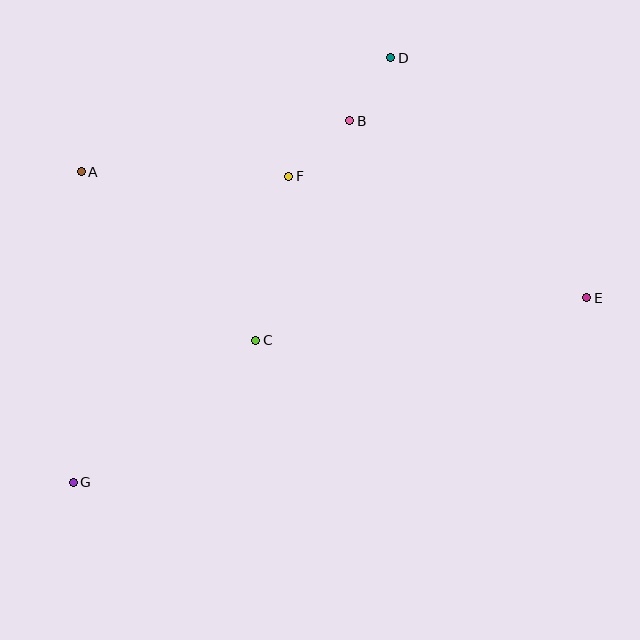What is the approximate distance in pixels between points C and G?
The distance between C and G is approximately 231 pixels.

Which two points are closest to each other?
Points B and D are closest to each other.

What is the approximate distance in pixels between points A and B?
The distance between A and B is approximately 273 pixels.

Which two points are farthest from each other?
Points E and G are farthest from each other.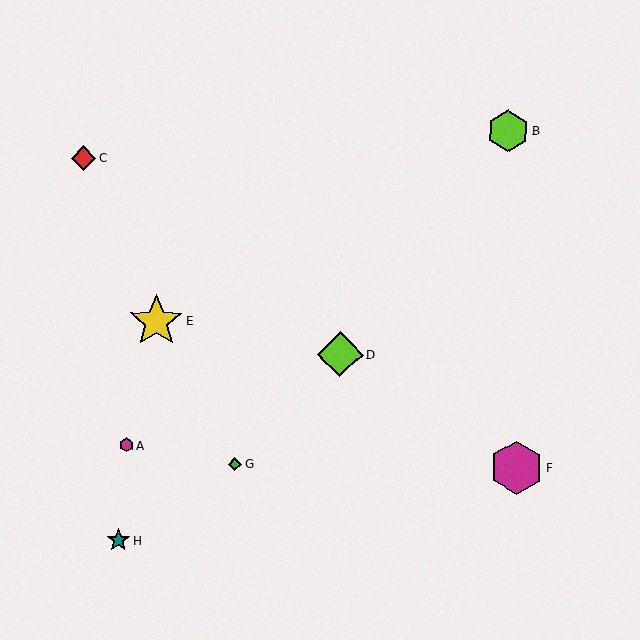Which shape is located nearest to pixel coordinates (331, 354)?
The lime diamond (labeled D) at (340, 354) is nearest to that location.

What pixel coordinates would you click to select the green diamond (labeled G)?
Click at (235, 464) to select the green diamond G.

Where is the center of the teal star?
The center of the teal star is at (118, 541).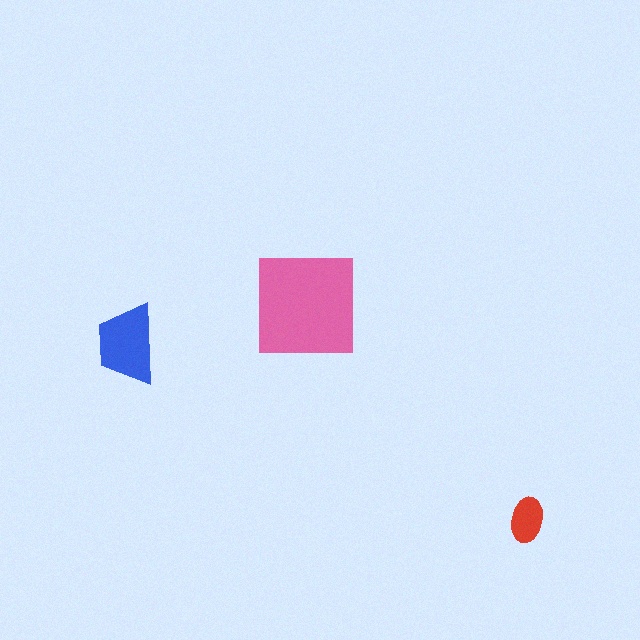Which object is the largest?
The pink square.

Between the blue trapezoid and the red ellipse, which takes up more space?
The blue trapezoid.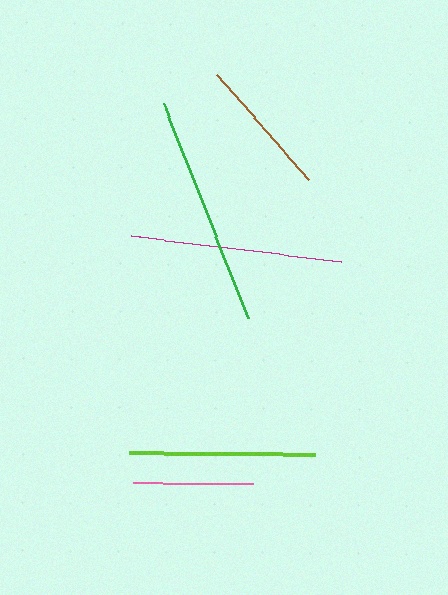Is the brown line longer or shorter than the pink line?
The brown line is longer than the pink line.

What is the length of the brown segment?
The brown segment is approximately 140 pixels long.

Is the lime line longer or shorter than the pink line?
The lime line is longer than the pink line.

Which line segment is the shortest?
The pink line is the shortest at approximately 120 pixels.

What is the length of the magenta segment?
The magenta segment is approximately 213 pixels long.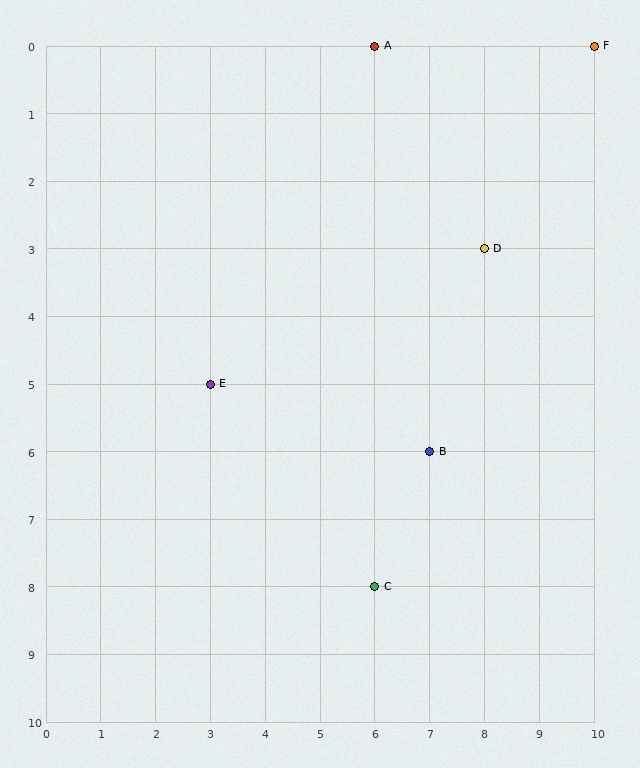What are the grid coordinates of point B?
Point B is at grid coordinates (7, 6).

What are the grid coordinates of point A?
Point A is at grid coordinates (6, 0).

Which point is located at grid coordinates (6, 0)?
Point A is at (6, 0).